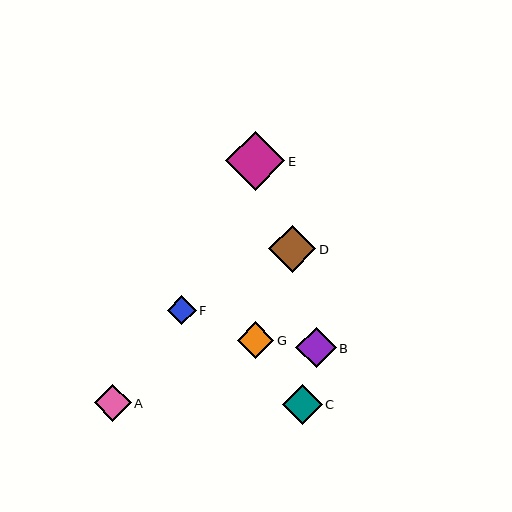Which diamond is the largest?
Diamond E is the largest with a size of approximately 59 pixels.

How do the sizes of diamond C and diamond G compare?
Diamond C and diamond G are approximately the same size.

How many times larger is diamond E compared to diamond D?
Diamond E is approximately 1.2 times the size of diamond D.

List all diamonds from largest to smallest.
From largest to smallest: E, D, B, C, G, A, F.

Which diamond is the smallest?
Diamond F is the smallest with a size of approximately 29 pixels.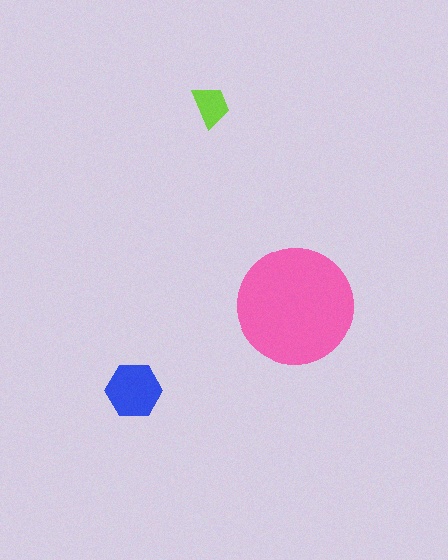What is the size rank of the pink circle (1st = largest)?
1st.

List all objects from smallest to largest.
The lime trapezoid, the blue hexagon, the pink circle.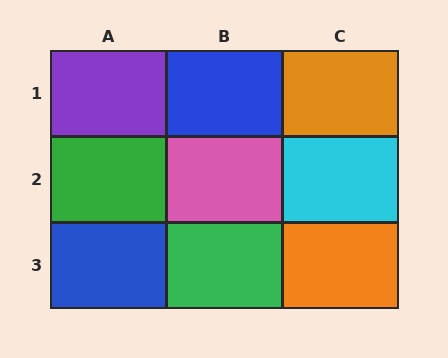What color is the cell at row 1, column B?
Blue.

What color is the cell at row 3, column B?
Green.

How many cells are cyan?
1 cell is cyan.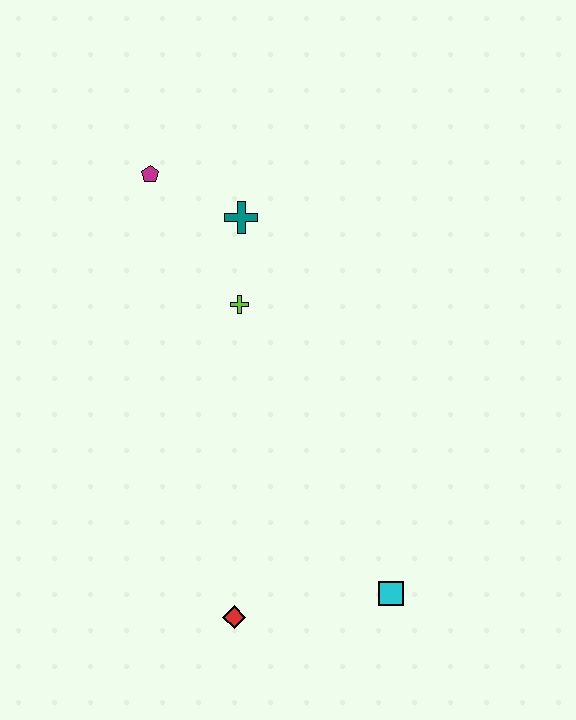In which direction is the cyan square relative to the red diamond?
The cyan square is to the right of the red diamond.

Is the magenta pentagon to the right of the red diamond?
No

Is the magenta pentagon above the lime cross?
Yes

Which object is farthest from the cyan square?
The magenta pentagon is farthest from the cyan square.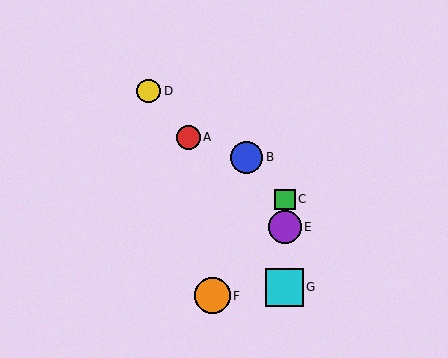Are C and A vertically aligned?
No, C is at x≈285 and A is at x≈188.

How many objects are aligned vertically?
3 objects (C, E, G) are aligned vertically.